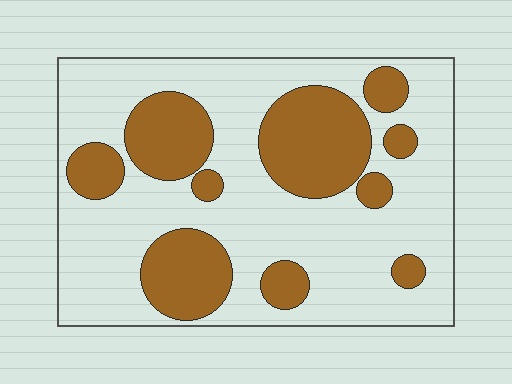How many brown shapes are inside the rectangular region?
10.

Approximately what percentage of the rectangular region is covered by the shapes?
Approximately 30%.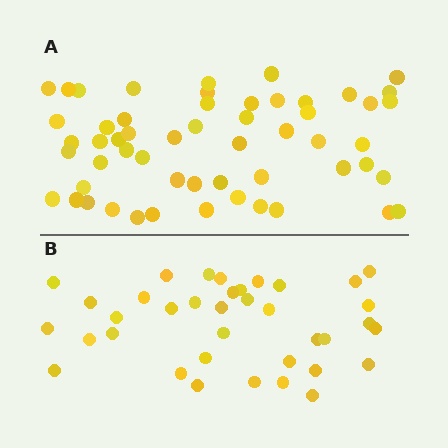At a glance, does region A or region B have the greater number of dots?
Region A (the top region) has more dots.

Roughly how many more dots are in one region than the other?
Region A has approximately 20 more dots than region B.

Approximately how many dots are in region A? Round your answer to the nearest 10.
About 60 dots. (The exact count is 55, which rounds to 60.)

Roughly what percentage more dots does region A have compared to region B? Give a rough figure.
About 50% more.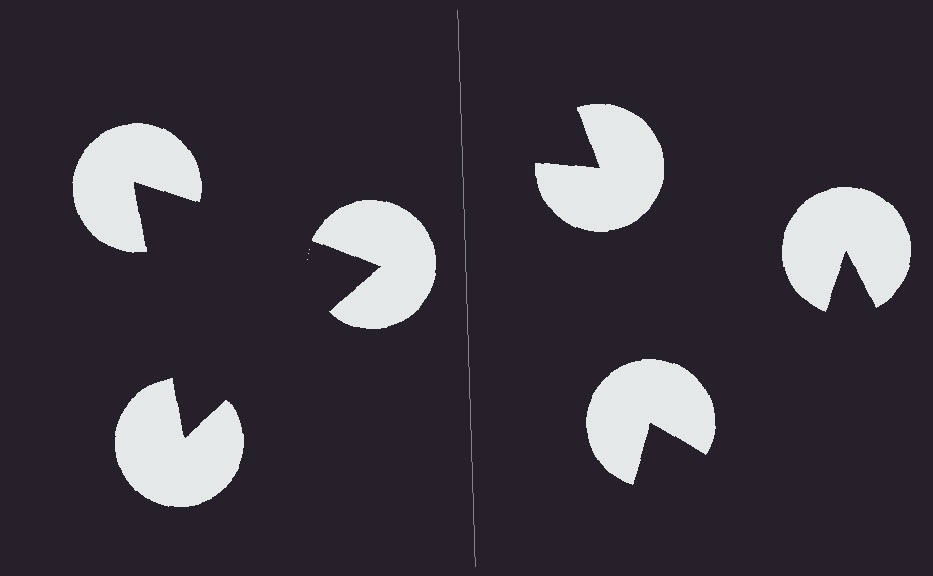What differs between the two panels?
The pac-man discs are positioned identically on both sides; only the wedge orientations differ. On the left they align to a triangle; on the right they are misaligned.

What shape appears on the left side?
An illusory triangle.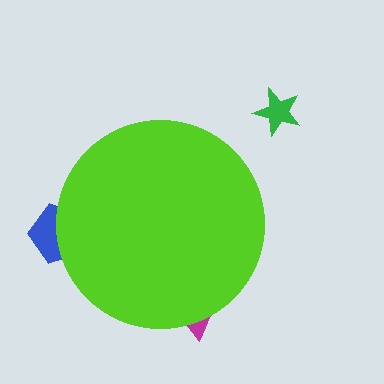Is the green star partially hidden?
No, the green star is fully visible.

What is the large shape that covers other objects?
A lime circle.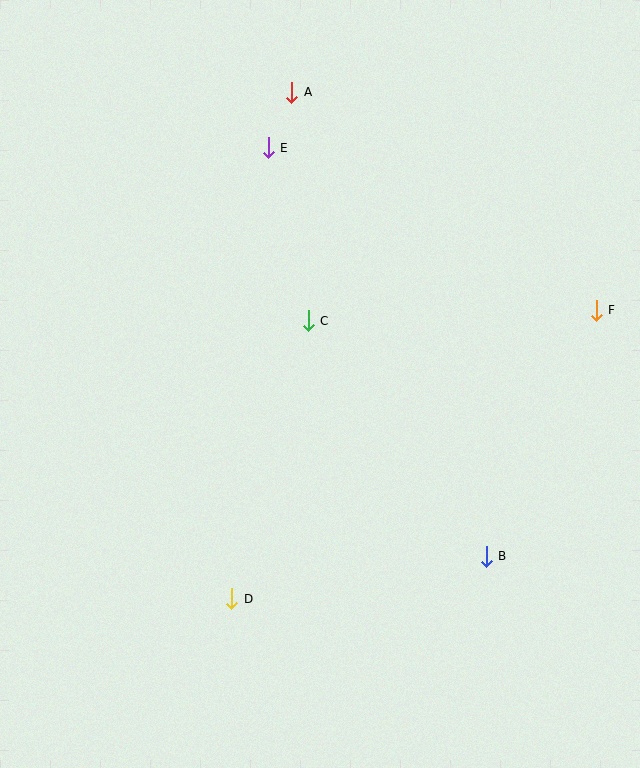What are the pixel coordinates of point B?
Point B is at (486, 556).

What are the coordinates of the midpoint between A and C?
The midpoint between A and C is at (300, 207).